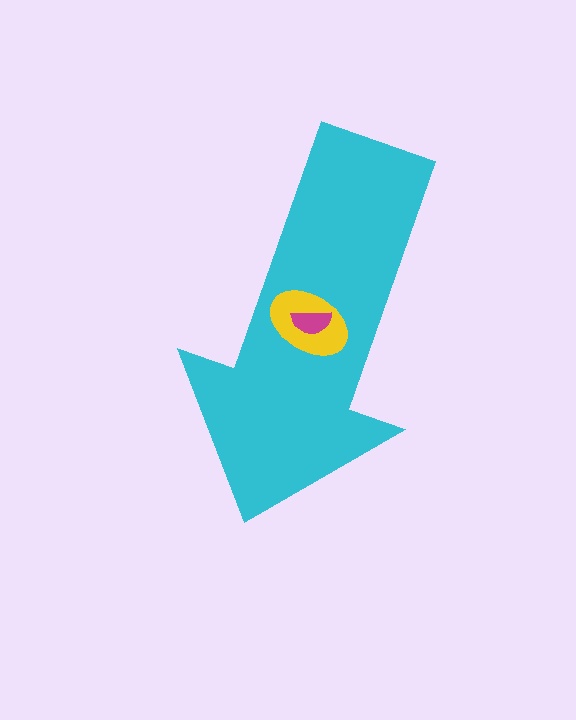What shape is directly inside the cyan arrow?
The yellow ellipse.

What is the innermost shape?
The magenta semicircle.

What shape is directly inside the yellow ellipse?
The magenta semicircle.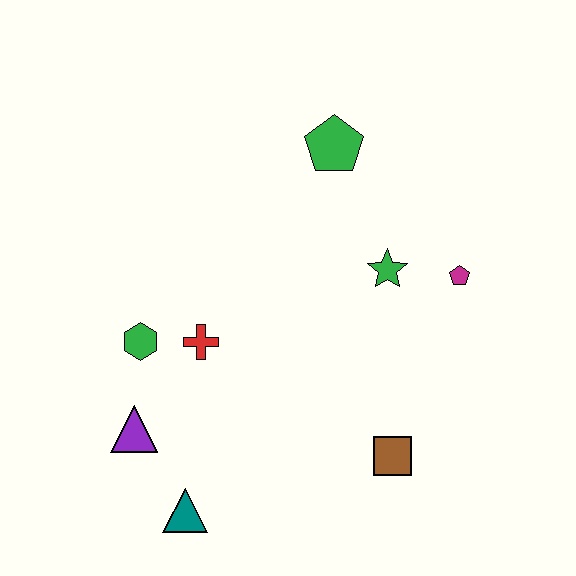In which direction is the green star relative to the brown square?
The green star is above the brown square.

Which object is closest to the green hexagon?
The red cross is closest to the green hexagon.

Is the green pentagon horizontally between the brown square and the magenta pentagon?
No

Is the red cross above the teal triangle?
Yes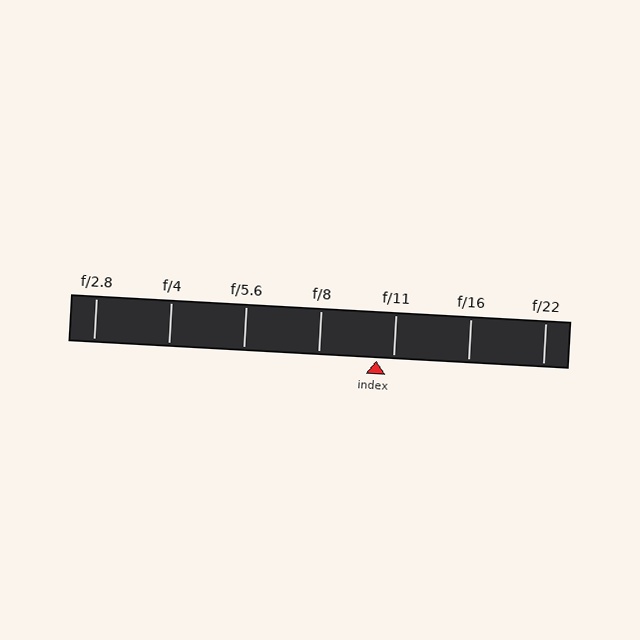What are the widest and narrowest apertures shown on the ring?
The widest aperture shown is f/2.8 and the narrowest is f/22.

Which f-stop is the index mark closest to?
The index mark is closest to f/11.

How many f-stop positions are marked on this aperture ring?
There are 7 f-stop positions marked.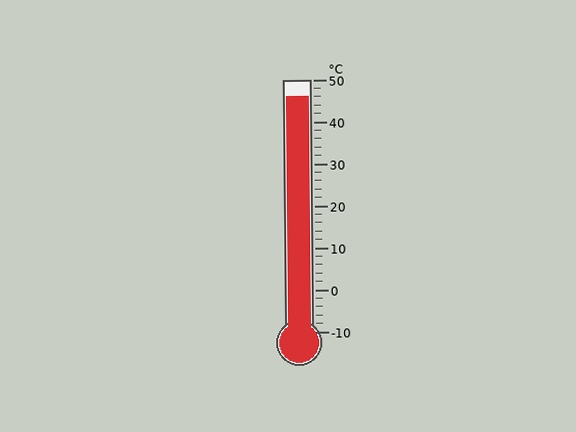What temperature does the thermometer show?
The thermometer shows approximately 46°C.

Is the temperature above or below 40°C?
The temperature is above 40°C.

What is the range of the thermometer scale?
The thermometer scale ranges from -10°C to 50°C.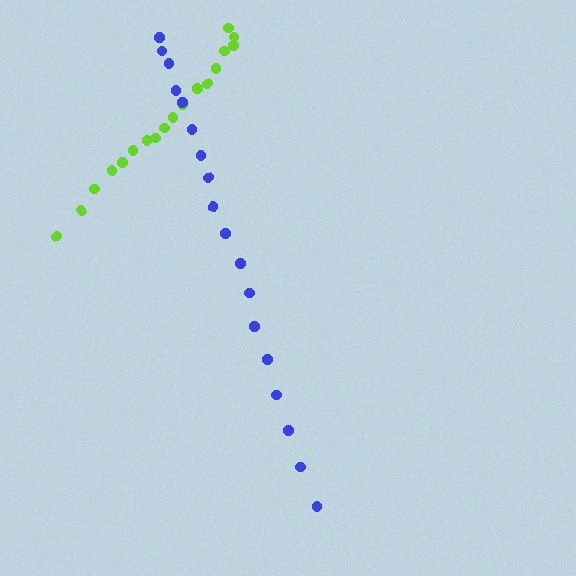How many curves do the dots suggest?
There are 2 distinct paths.